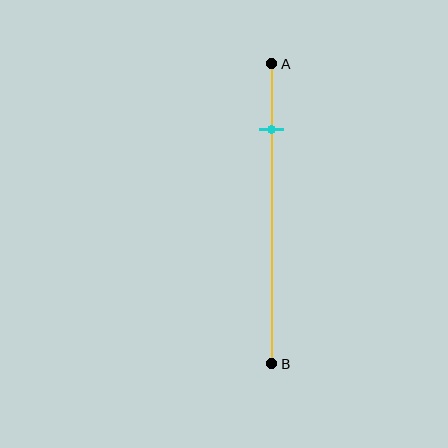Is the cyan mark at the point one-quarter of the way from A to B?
No, the mark is at about 20% from A, not at the 25% one-quarter point.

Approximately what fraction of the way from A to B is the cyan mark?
The cyan mark is approximately 20% of the way from A to B.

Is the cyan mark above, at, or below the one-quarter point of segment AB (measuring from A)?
The cyan mark is above the one-quarter point of segment AB.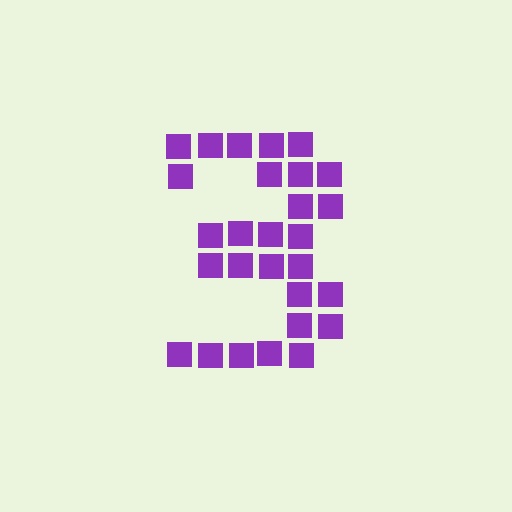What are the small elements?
The small elements are squares.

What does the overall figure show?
The overall figure shows the digit 3.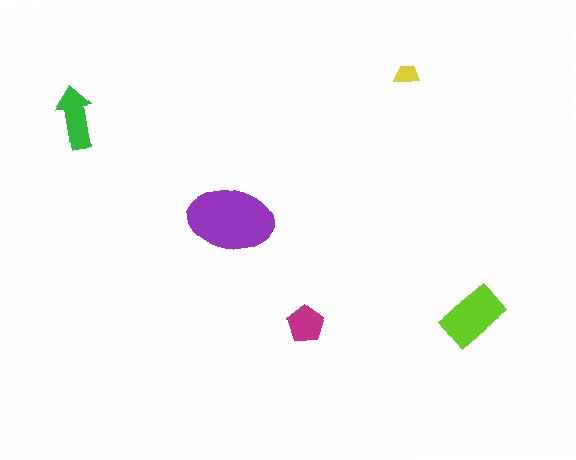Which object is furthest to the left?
The green arrow is leftmost.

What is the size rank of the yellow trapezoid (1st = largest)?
5th.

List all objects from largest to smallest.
The purple ellipse, the lime rectangle, the green arrow, the magenta pentagon, the yellow trapezoid.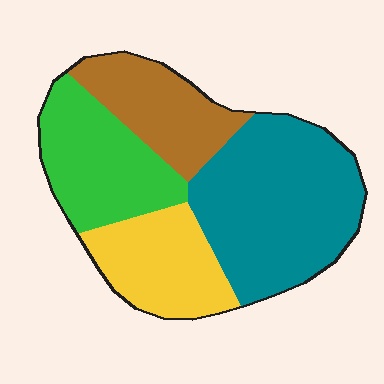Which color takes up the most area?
Teal, at roughly 40%.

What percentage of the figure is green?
Green takes up about one quarter (1/4) of the figure.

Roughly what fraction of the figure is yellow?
Yellow covers about 20% of the figure.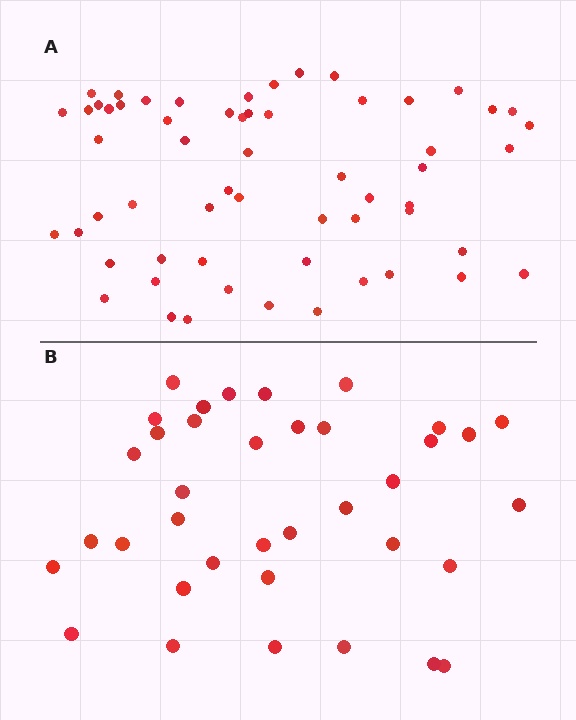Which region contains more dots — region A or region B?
Region A (the top region) has more dots.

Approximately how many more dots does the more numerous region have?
Region A has approximately 20 more dots than region B.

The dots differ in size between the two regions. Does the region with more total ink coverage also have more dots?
No. Region B has more total ink coverage because its dots are larger, but region A actually contains more individual dots. Total area can be misleading — the number of items is what matters here.